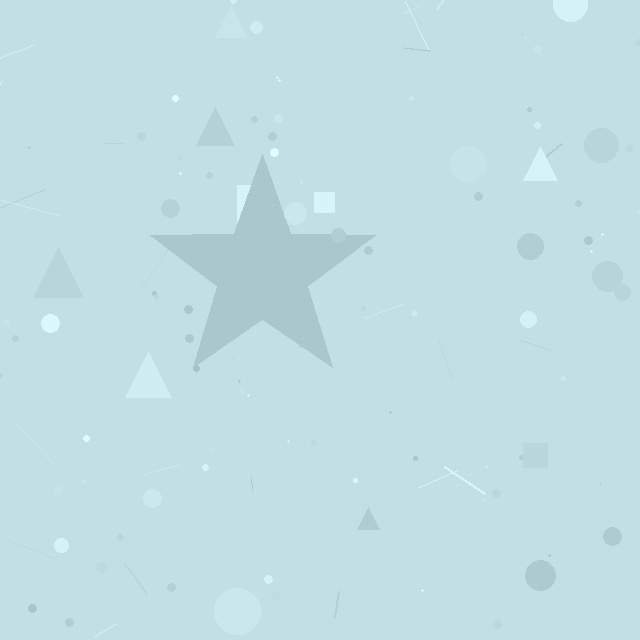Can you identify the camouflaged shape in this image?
The camouflaged shape is a star.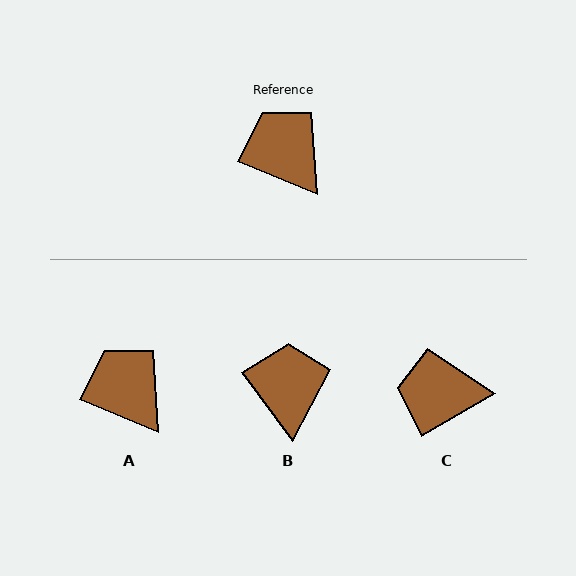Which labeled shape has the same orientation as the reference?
A.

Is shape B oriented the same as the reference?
No, it is off by about 32 degrees.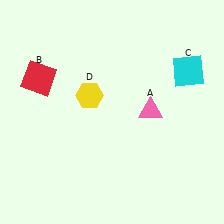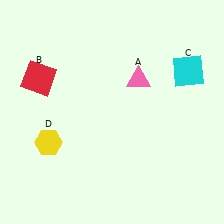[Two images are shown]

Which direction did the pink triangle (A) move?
The pink triangle (A) moved up.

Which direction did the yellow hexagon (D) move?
The yellow hexagon (D) moved down.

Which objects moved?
The objects that moved are: the pink triangle (A), the yellow hexagon (D).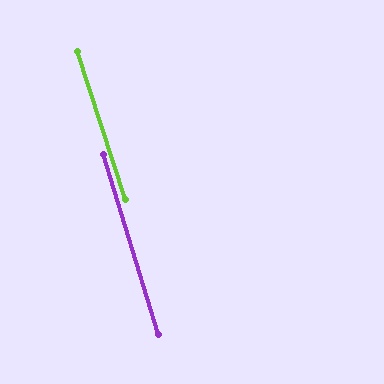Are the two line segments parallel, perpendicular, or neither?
Parallel — their directions differ by only 0.6°.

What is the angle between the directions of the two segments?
Approximately 1 degree.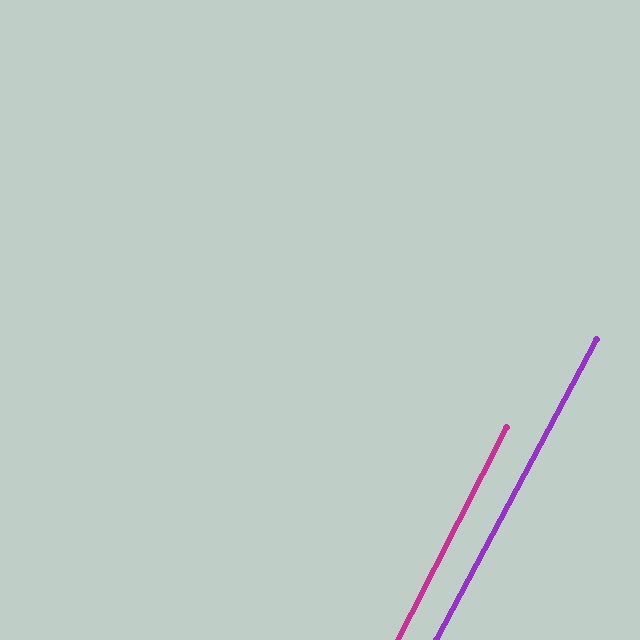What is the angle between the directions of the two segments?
Approximately 1 degree.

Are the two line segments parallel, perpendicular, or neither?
Parallel — their directions differ by only 1.1°.